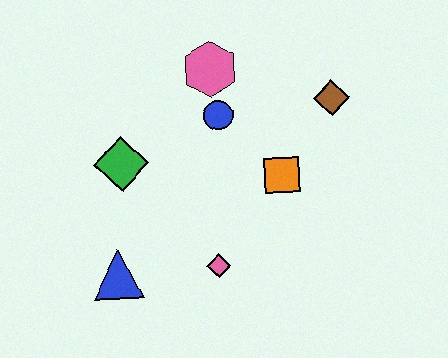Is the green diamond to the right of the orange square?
No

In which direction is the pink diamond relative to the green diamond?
The pink diamond is below the green diamond.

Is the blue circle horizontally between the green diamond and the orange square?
Yes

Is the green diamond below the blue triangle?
No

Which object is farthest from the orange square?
The blue triangle is farthest from the orange square.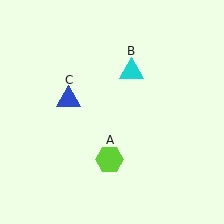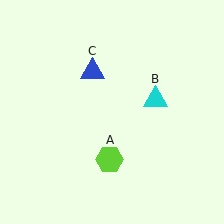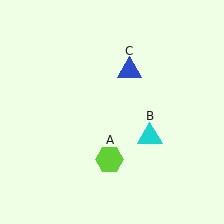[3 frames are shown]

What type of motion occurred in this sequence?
The cyan triangle (object B), blue triangle (object C) rotated clockwise around the center of the scene.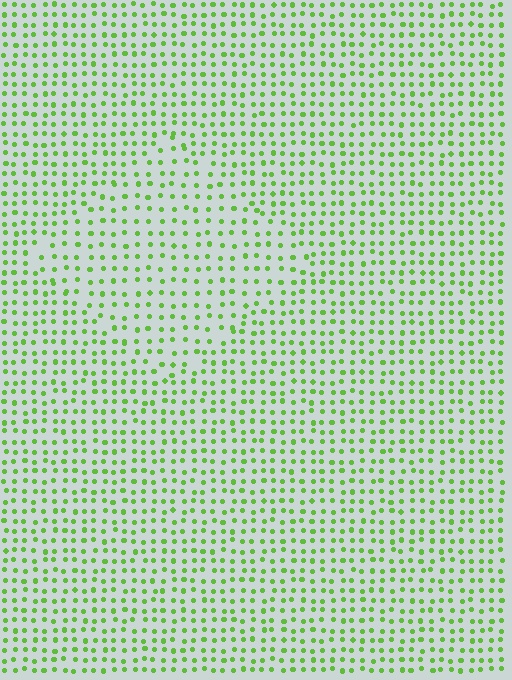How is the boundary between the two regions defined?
The boundary is defined by a change in element density (approximately 1.5x ratio). All elements are the same color, size, and shape.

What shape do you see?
I see a diamond.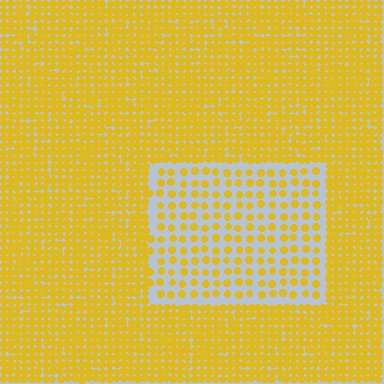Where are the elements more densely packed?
The elements are more densely packed outside the rectangle boundary.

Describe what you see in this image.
The image contains small yellow elements arranged at two different densities. A rectangle-shaped region is visible where the elements are less densely packed than the surrounding area.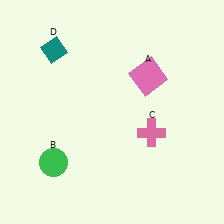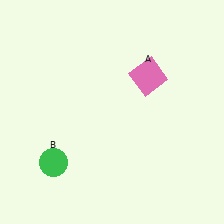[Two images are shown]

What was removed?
The teal diamond (D), the pink cross (C) were removed in Image 2.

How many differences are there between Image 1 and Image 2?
There are 2 differences between the two images.